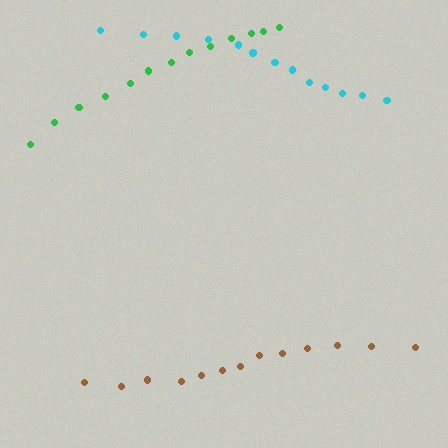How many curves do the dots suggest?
There are 3 distinct paths.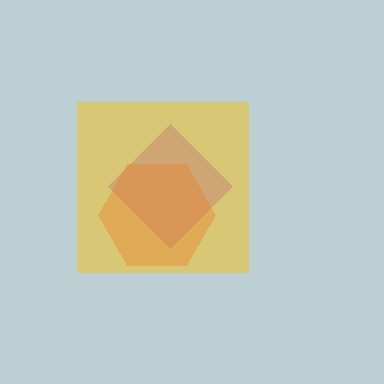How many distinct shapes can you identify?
There are 3 distinct shapes: a purple diamond, a yellow square, an orange hexagon.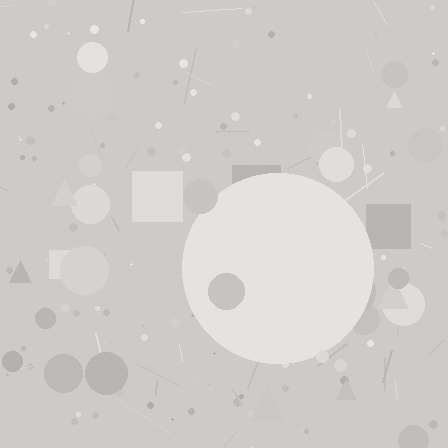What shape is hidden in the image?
A circle is hidden in the image.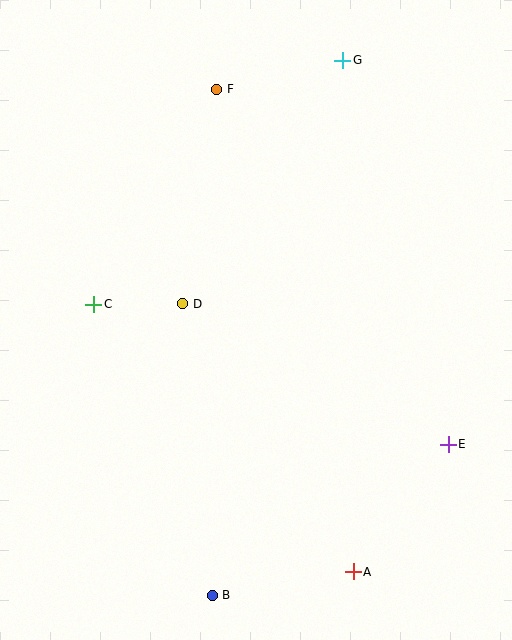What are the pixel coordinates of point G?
Point G is at (343, 61).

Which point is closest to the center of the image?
Point D at (183, 304) is closest to the center.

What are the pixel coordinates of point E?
Point E is at (448, 444).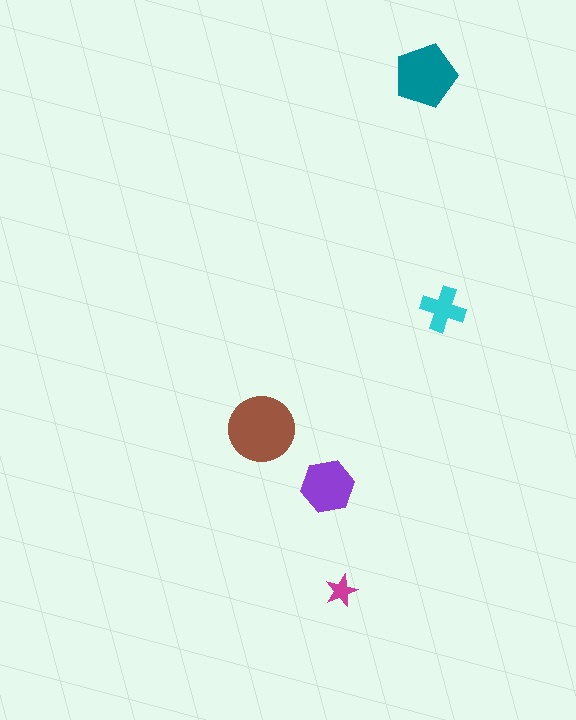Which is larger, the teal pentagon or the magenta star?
The teal pentagon.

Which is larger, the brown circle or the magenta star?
The brown circle.